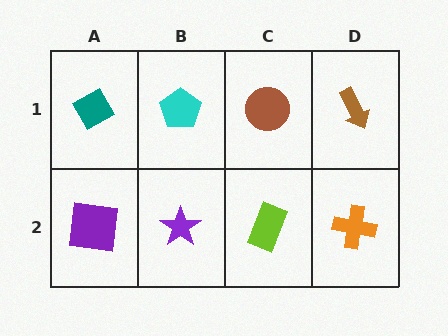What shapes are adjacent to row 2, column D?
A brown arrow (row 1, column D), a lime rectangle (row 2, column C).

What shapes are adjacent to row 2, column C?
A brown circle (row 1, column C), a purple star (row 2, column B), an orange cross (row 2, column D).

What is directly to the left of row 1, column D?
A brown circle.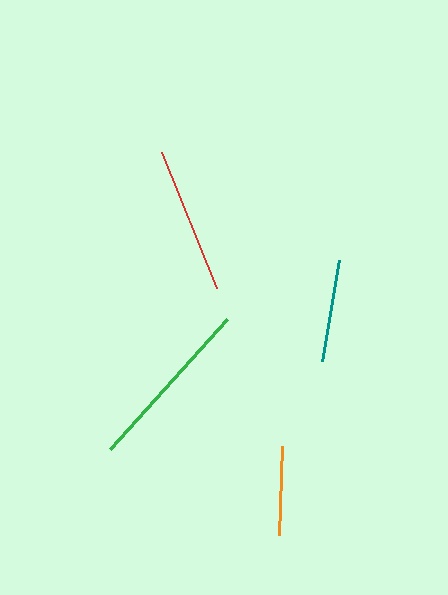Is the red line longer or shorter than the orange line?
The red line is longer than the orange line.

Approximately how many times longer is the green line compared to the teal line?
The green line is approximately 1.7 times the length of the teal line.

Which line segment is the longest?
The green line is the longest at approximately 174 pixels.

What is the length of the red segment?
The red segment is approximately 146 pixels long.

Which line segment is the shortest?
The orange line is the shortest at approximately 89 pixels.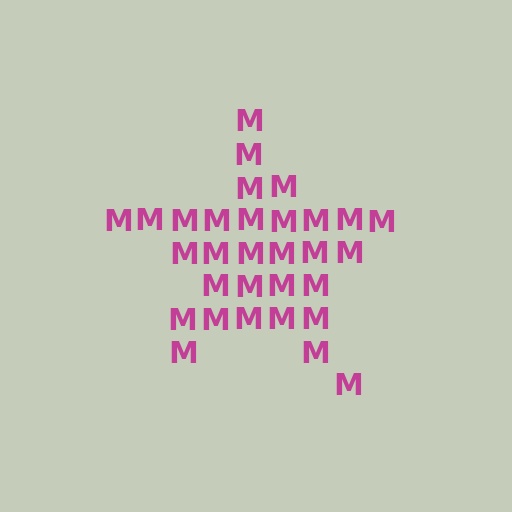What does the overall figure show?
The overall figure shows a star.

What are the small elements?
The small elements are letter M's.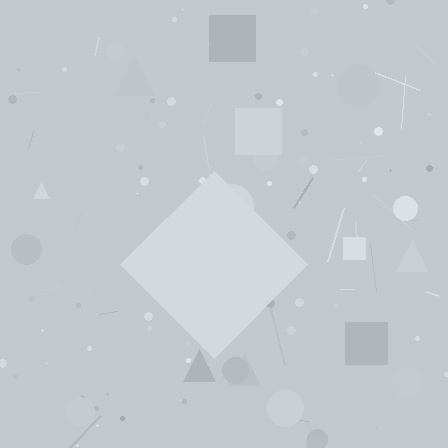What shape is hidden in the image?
A diamond is hidden in the image.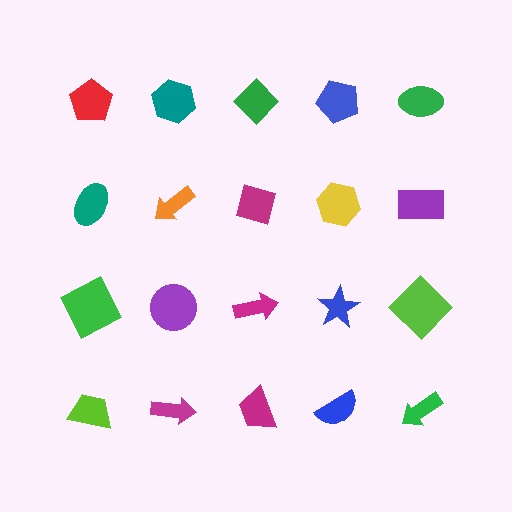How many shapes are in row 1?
5 shapes.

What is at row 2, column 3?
A magenta diamond.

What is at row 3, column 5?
A lime diamond.